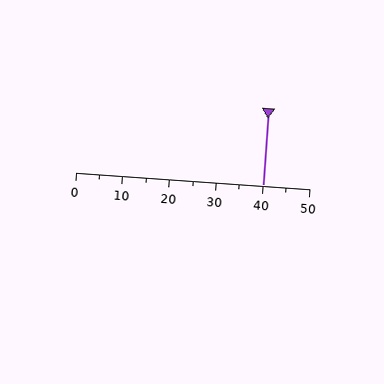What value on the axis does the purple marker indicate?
The marker indicates approximately 40.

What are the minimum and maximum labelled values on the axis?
The axis runs from 0 to 50.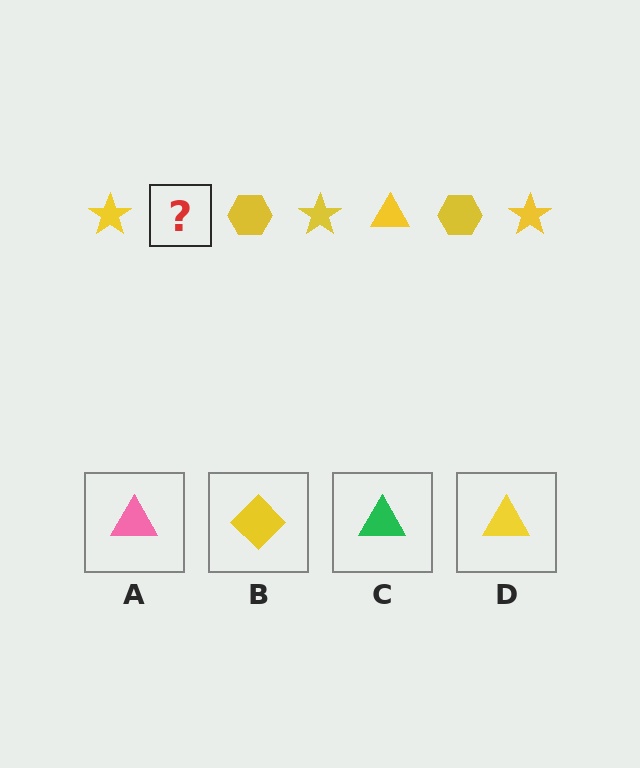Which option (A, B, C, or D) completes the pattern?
D.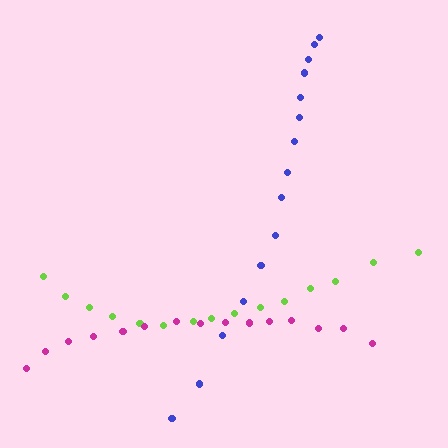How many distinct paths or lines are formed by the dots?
There are 3 distinct paths.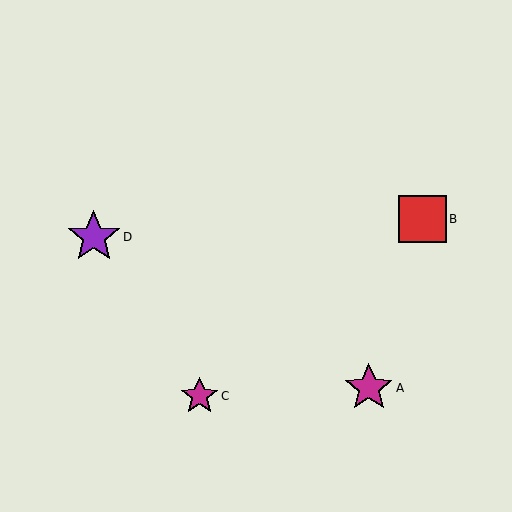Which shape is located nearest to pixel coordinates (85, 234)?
The purple star (labeled D) at (94, 237) is nearest to that location.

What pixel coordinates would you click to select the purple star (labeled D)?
Click at (94, 237) to select the purple star D.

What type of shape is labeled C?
Shape C is a magenta star.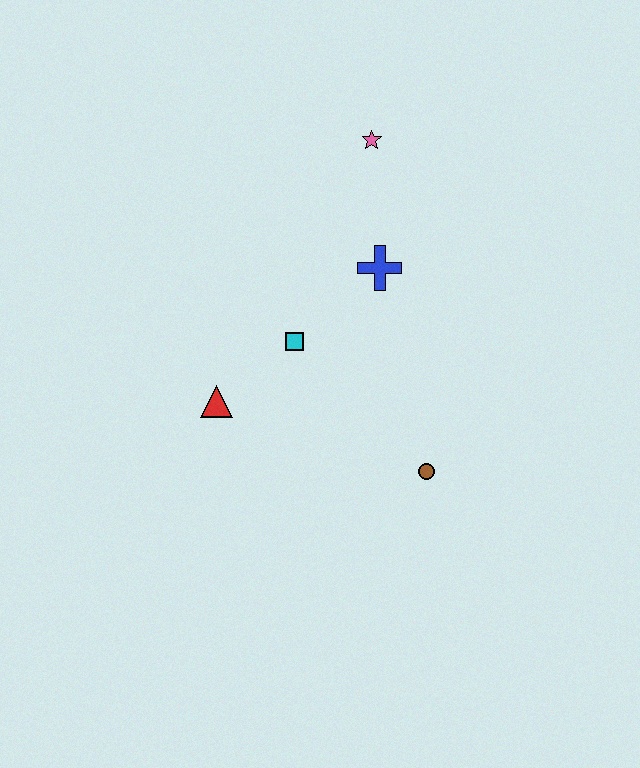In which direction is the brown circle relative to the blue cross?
The brown circle is below the blue cross.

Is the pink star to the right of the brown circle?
No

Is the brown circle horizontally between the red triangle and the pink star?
No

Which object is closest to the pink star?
The blue cross is closest to the pink star.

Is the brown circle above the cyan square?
No